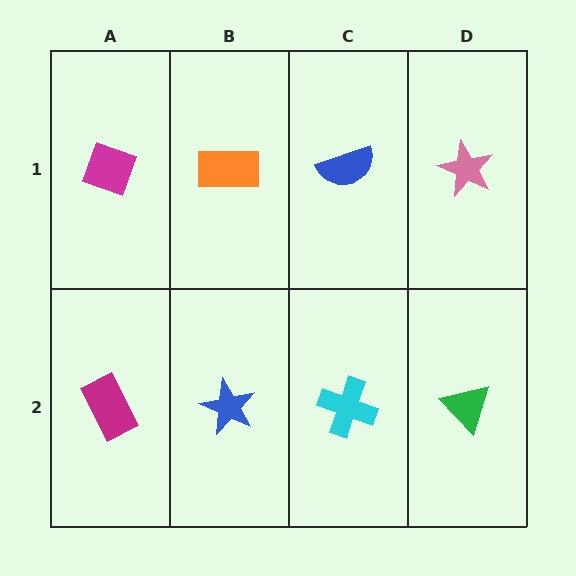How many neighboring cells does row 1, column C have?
3.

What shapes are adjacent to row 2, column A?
A magenta diamond (row 1, column A), a blue star (row 2, column B).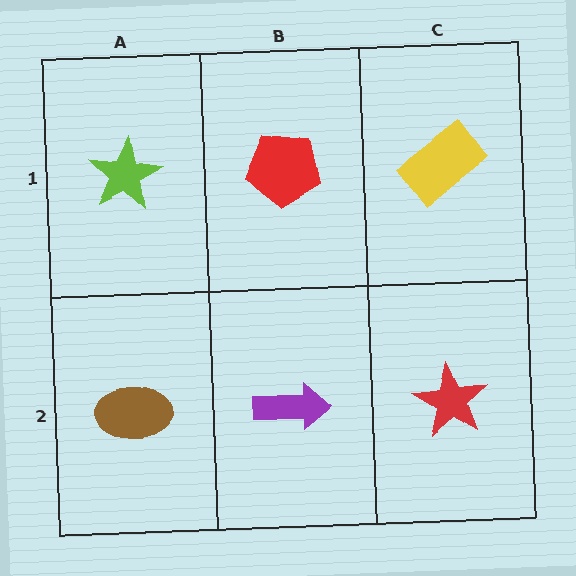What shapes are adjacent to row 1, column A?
A brown ellipse (row 2, column A), a red pentagon (row 1, column B).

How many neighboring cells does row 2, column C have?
2.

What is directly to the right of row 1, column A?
A red pentagon.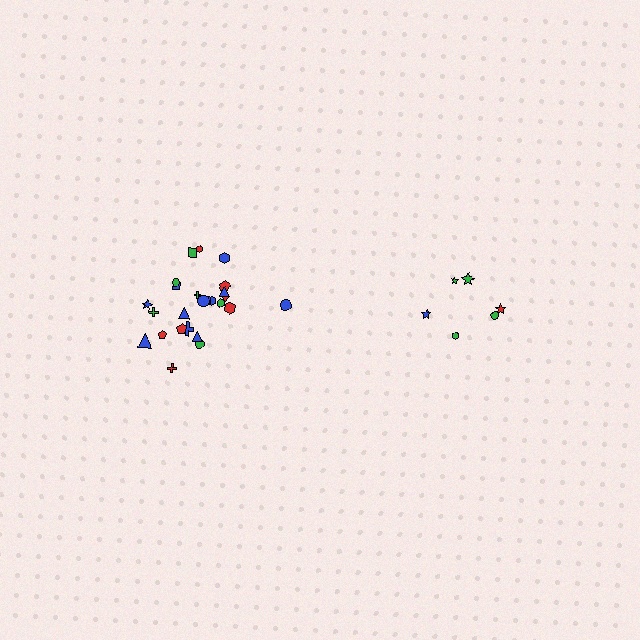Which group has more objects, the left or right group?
The left group.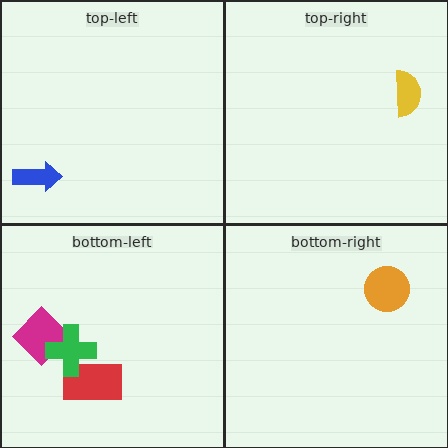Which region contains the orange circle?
The bottom-right region.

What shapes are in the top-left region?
The blue arrow.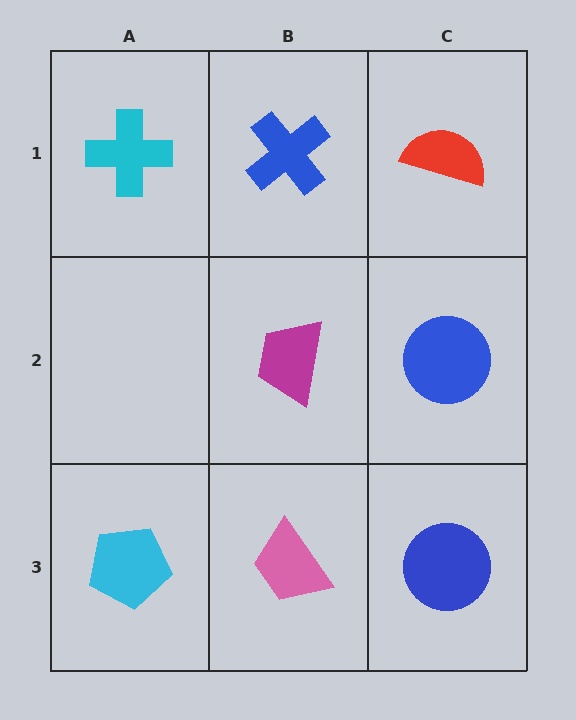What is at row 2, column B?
A magenta trapezoid.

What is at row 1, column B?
A blue cross.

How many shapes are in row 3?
3 shapes.